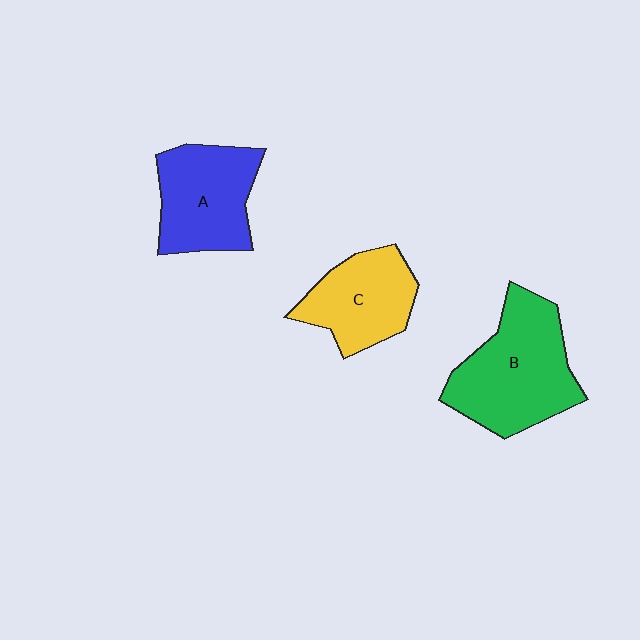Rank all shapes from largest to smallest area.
From largest to smallest: B (green), A (blue), C (yellow).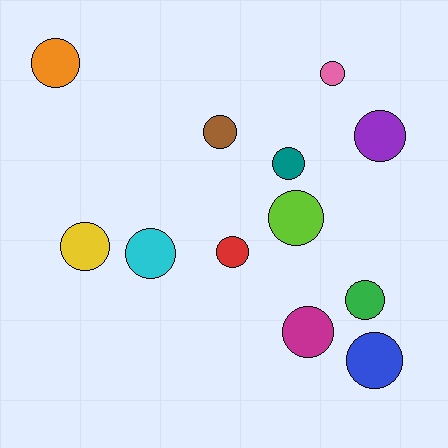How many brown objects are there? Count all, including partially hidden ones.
There is 1 brown object.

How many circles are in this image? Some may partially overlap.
There are 12 circles.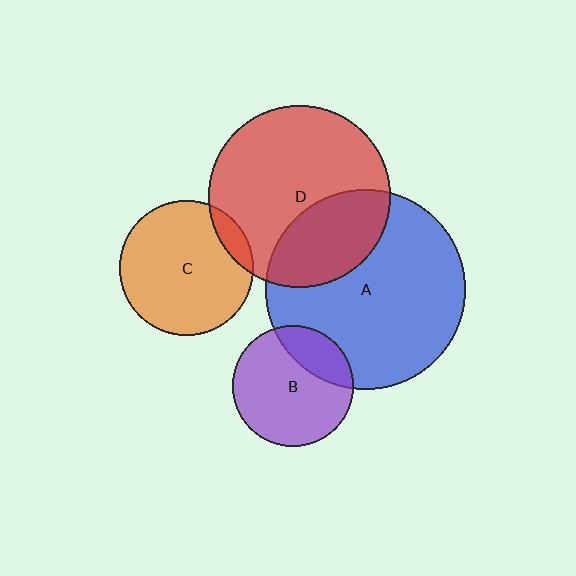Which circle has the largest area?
Circle A (blue).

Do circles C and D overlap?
Yes.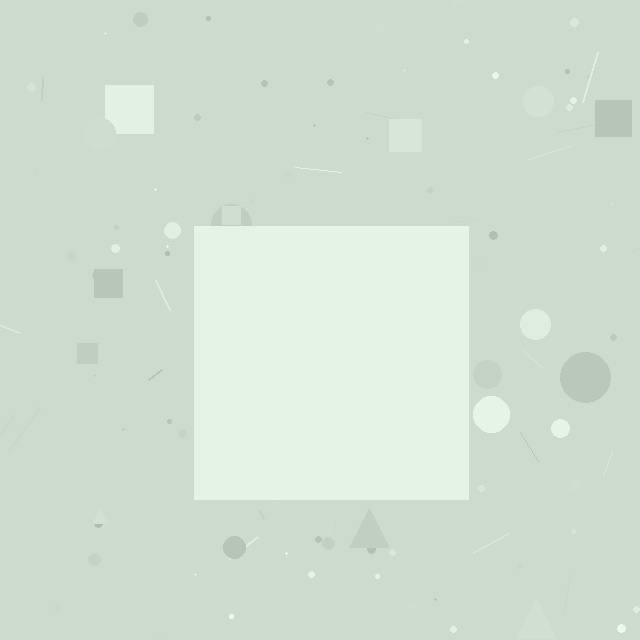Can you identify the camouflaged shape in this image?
The camouflaged shape is a square.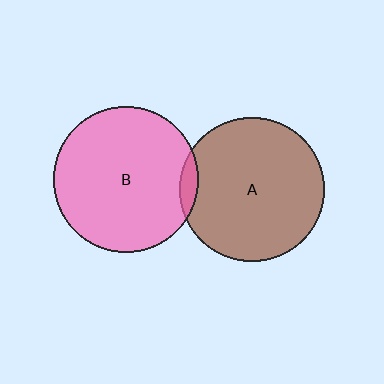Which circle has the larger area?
Circle B (pink).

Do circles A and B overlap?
Yes.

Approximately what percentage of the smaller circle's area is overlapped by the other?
Approximately 5%.